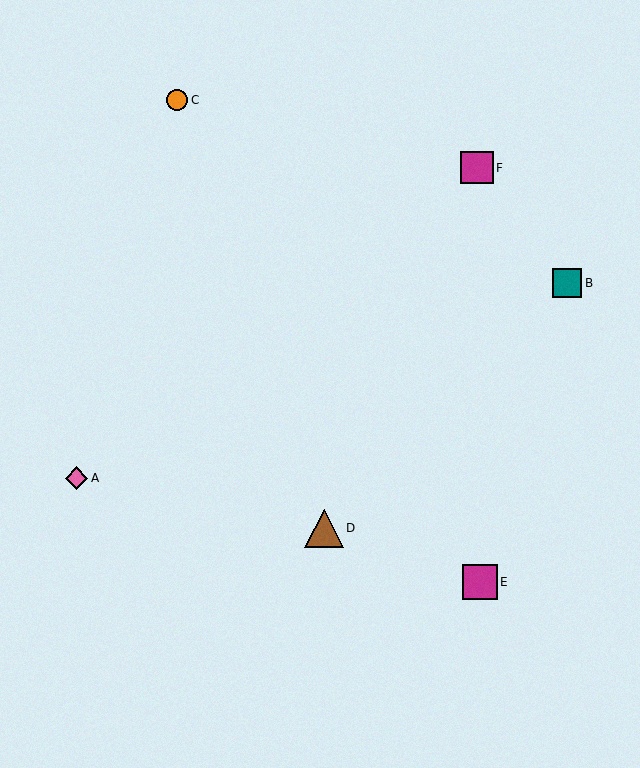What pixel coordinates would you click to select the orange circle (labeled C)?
Click at (177, 100) to select the orange circle C.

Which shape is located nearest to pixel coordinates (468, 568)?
The magenta square (labeled E) at (480, 582) is nearest to that location.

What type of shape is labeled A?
Shape A is a pink diamond.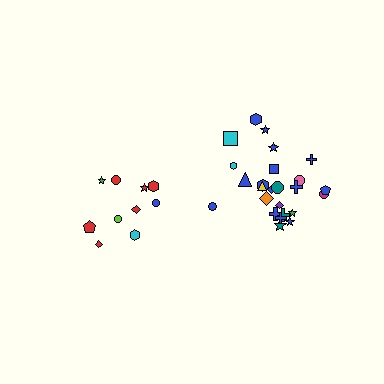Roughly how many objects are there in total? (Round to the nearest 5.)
Roughly 35 objects in total.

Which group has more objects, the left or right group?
The right group.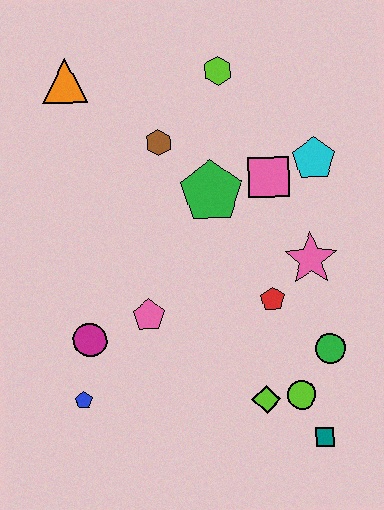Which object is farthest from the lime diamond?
The orange triangle is farthest from the lime diamond.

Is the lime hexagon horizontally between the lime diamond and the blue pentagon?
Yes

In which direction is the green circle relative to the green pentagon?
The green circle is below the green pentagon.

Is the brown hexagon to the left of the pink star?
Yes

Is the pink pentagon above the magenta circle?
Yes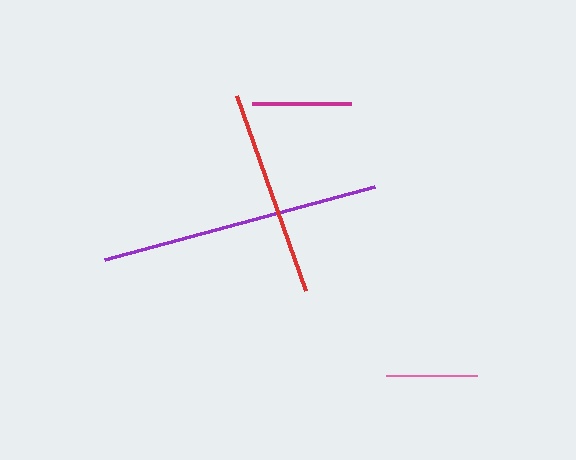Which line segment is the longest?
The purple line is the longest at approximately 280 pixels.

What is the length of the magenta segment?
The magenta segment is approximately 99 pixels long.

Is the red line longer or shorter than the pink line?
The red line is longer than the pink line.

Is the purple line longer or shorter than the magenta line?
The purple line is longer than the magenta line.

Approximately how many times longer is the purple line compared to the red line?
The purple line is approximately 1.4 times the length of the red line.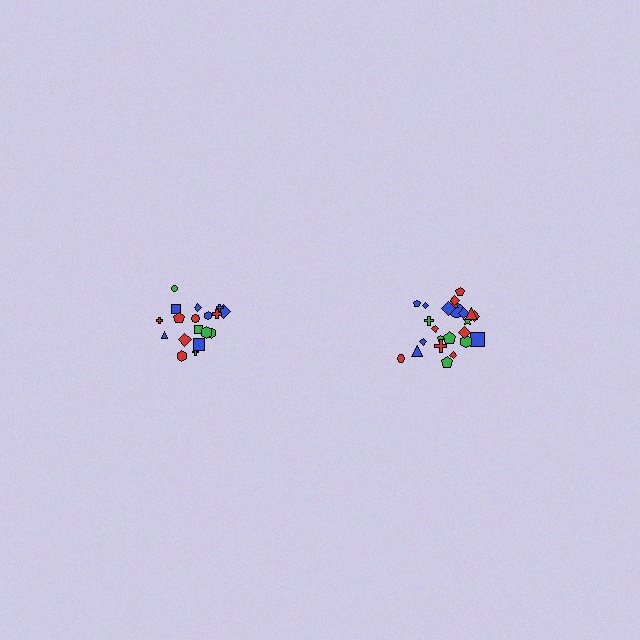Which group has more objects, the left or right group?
The right group.